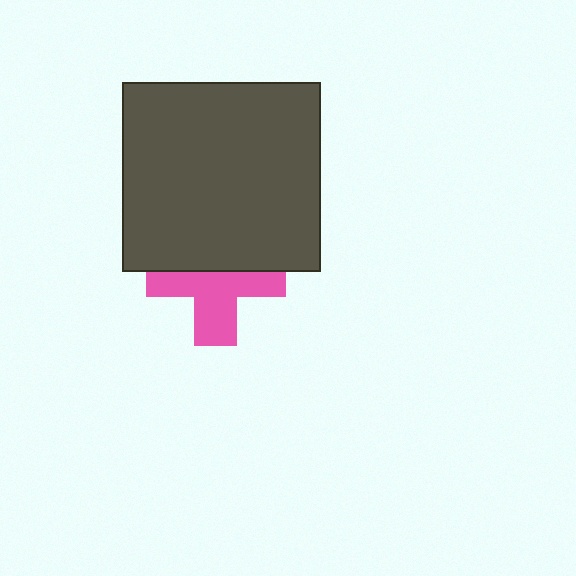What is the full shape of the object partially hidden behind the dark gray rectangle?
The partially hidden object is a pink cross.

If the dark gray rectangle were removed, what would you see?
You would see the complete pink cross.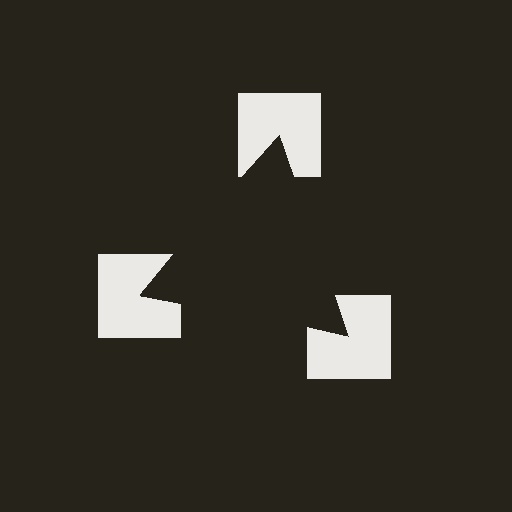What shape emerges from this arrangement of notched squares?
An illusory triangle — its edges are inferred from the aligned wedge cuts in the notched squares, not physically drawn.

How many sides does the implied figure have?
3 sides.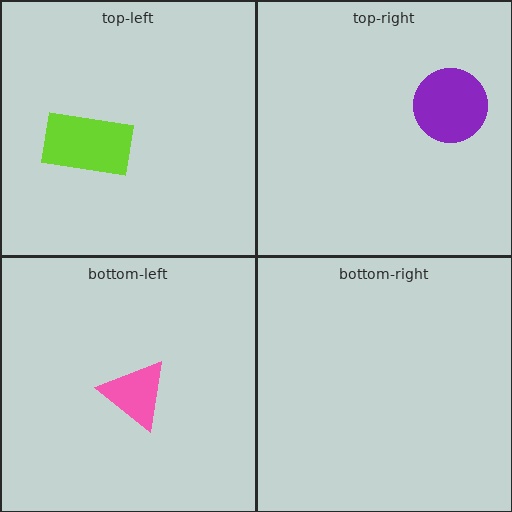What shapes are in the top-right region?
The purple circle.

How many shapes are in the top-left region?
1.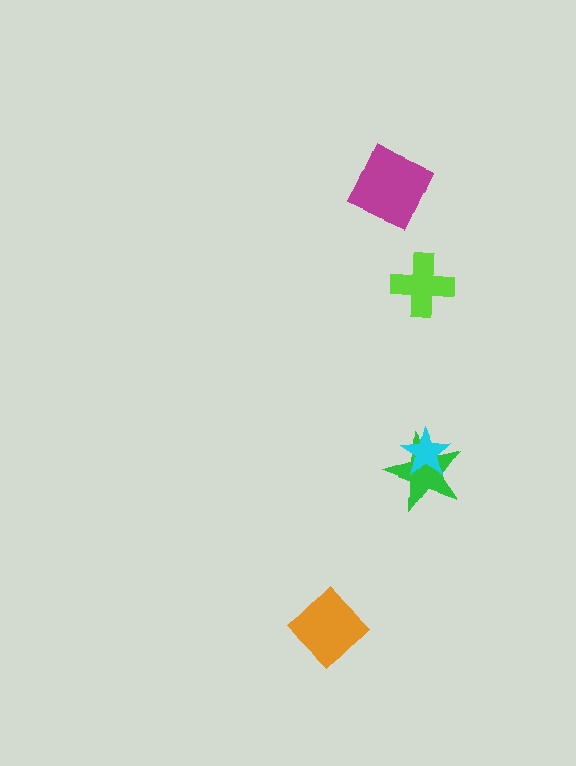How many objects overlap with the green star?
1 object overlaps with the green star.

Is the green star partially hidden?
Yes, it is partially covered by another shape.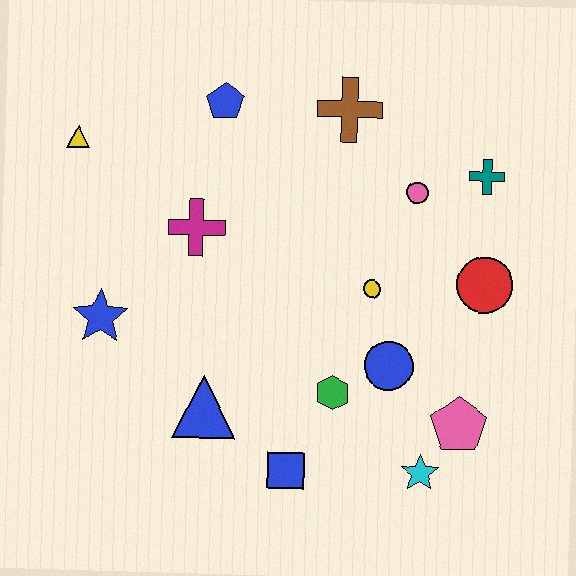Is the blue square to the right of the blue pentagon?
Yes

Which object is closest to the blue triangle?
The blue square is closest to the blue triangle.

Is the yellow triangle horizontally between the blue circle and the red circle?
No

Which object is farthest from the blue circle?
The yellow triangle is farthest from the blue circle.